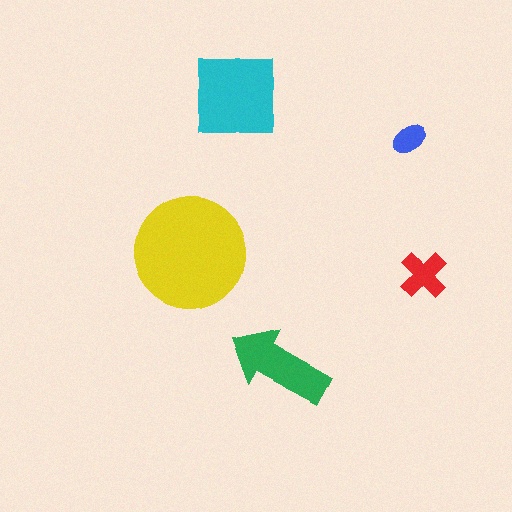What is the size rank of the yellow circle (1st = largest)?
1st.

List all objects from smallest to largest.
The blue ellipse, the red cross, the green arrow, the cyan square, the yellow circle.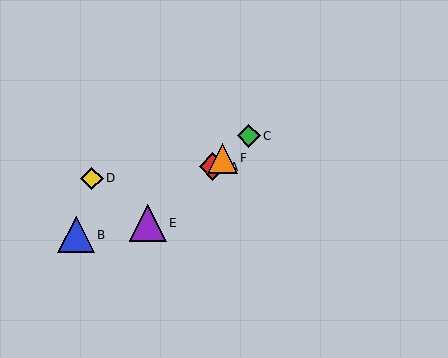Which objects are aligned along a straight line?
Objects A, C, E, F are aligned along a straight line.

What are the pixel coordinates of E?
Object E is at (148, 223).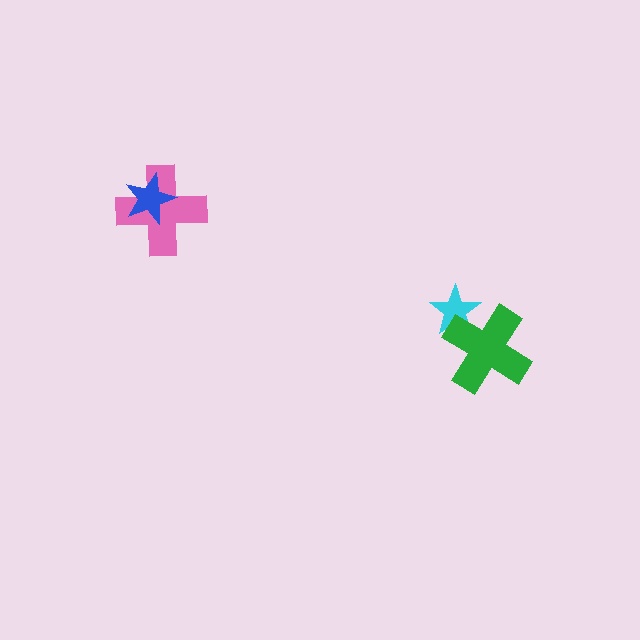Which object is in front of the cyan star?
The green cross is in front of the cyan star.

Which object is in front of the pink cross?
The blue star is in front of the pink cross.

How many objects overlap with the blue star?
1 object overlaps with the blue star.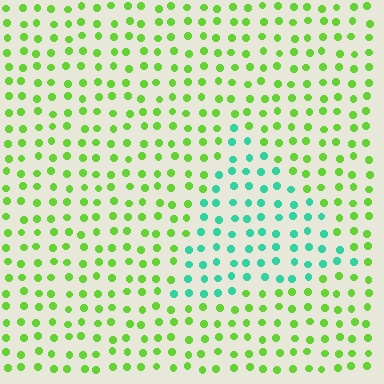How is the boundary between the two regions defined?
The boundary is defined purely by a slight shift in hue (about 60 degrees). Spacing, size, and orientation are identical on both sides.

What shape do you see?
I see a triangle.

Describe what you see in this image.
The image is filled with small lime elements in a uniform arrangement. A triangle-shaped region is visible where the elements are tinted to a slightly different hue, forming a subtle color boundary.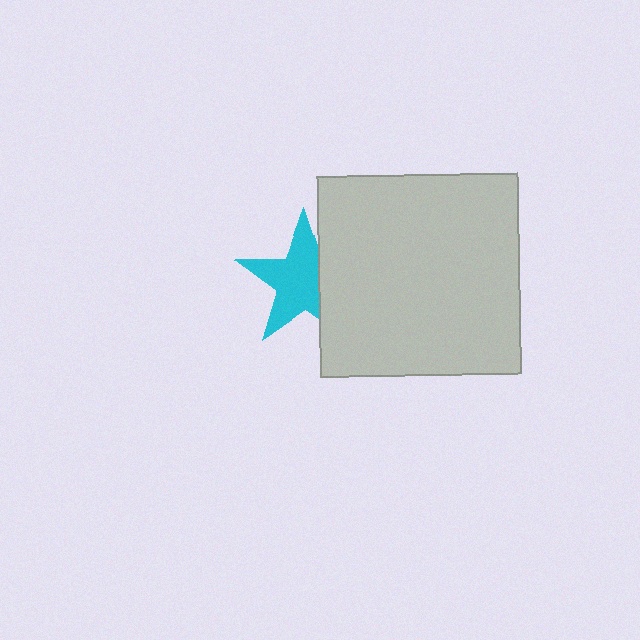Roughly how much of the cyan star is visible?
Most of it is visible (roughly 70%).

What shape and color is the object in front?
The object in front is a light gray square.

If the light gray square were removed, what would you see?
You would see the complete cyan star.